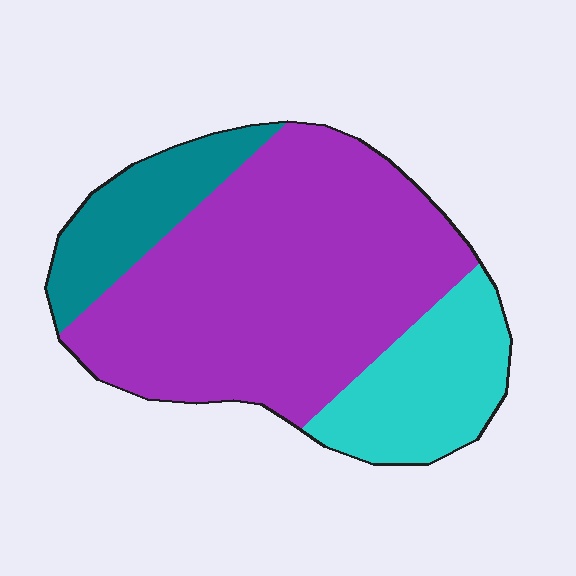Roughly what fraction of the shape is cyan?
Cyan takes up less than a quarter of the shape.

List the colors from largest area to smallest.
From largest to smallest: purple, cyan, teal.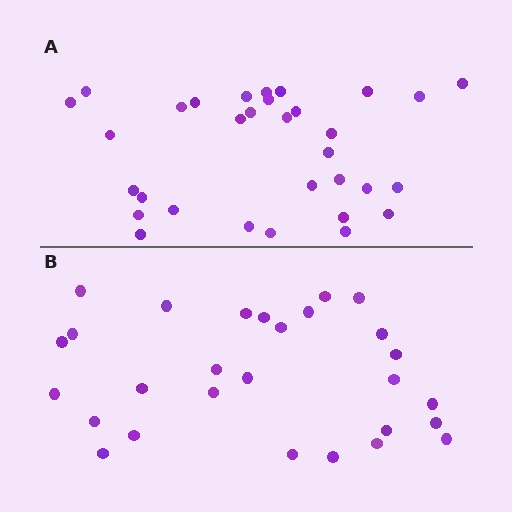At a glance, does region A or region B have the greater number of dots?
Region A (the top region) has more dots.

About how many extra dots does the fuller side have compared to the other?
Region A has about 4 more dots than region B.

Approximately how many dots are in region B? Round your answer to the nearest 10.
About 30 dots. (The exact count is 28, which rounds to 30.)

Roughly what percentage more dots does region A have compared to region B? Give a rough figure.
About 15% more.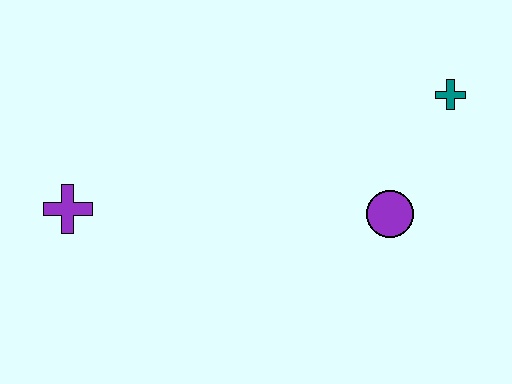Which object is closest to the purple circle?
The teal cross is closest to the purple circle.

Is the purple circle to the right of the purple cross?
Yes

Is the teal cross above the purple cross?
Yes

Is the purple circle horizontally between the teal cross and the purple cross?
Yes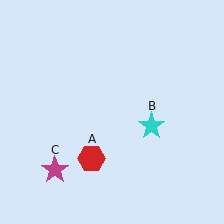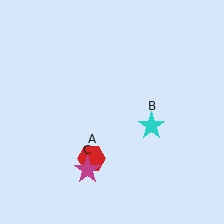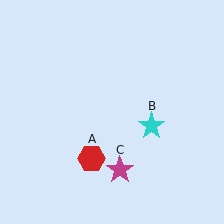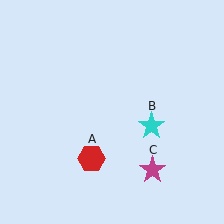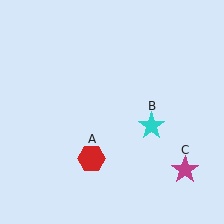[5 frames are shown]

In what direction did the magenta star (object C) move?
The magenta star (object C) moved right.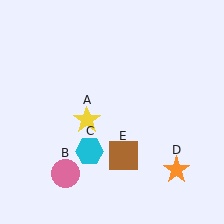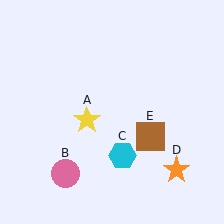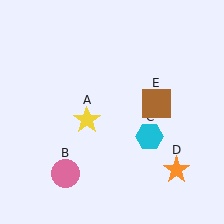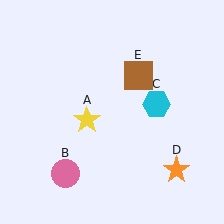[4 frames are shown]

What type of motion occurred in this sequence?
The cyan hexagon (object C), brown square (object E) rotated counterclockwise around the center of the scene.